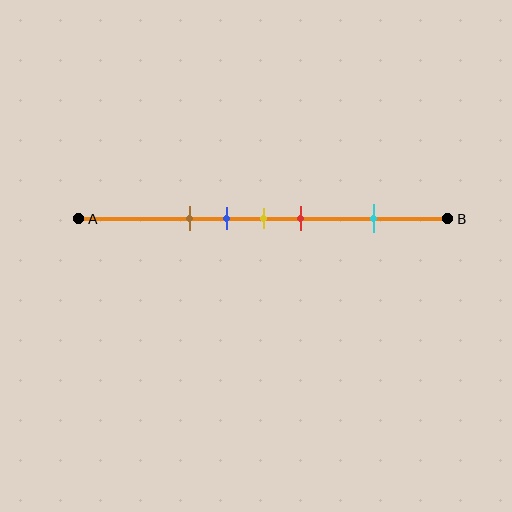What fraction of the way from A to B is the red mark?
The red mark is approximately 60% (0.6) of the way from A to B.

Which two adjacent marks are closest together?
The blue and yellow marks are the closest adjacent pair.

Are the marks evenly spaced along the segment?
No, the marks are not evenly spaced.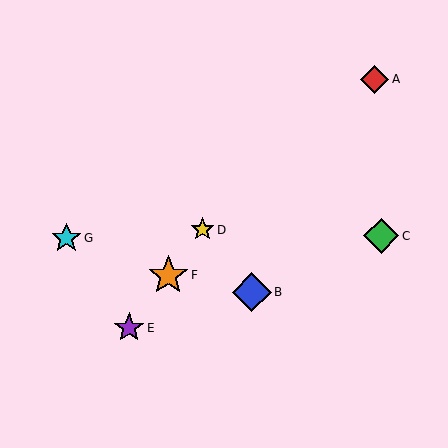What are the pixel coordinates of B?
Object B is at (252, 292).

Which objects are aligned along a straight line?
Objects D, E, F are aligned along a straight line.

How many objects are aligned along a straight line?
3 objects (D, E, F) are aligned along a straight line.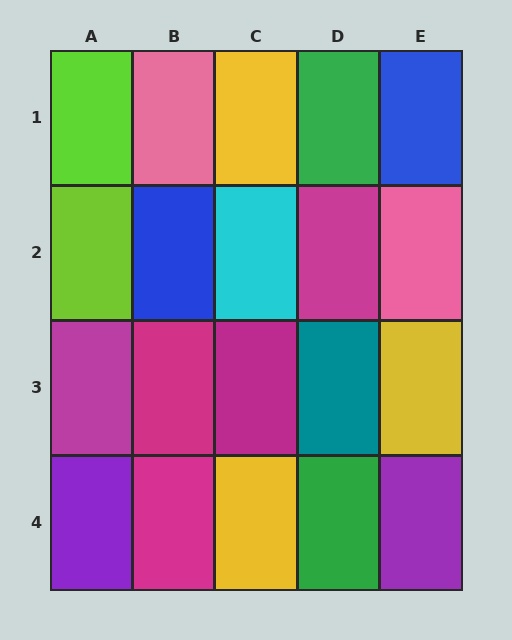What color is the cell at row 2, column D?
Magenta.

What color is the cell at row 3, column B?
Magenta.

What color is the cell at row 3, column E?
Yellow.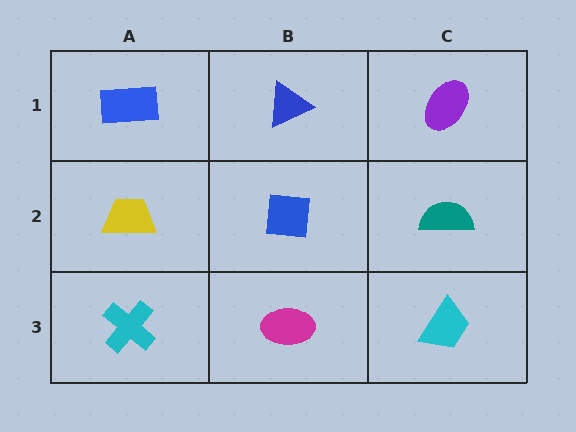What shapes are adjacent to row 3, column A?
A yellow trapezoid (row 2, column A), a magenta ellipse (row 3, column B).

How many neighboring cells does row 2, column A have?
3.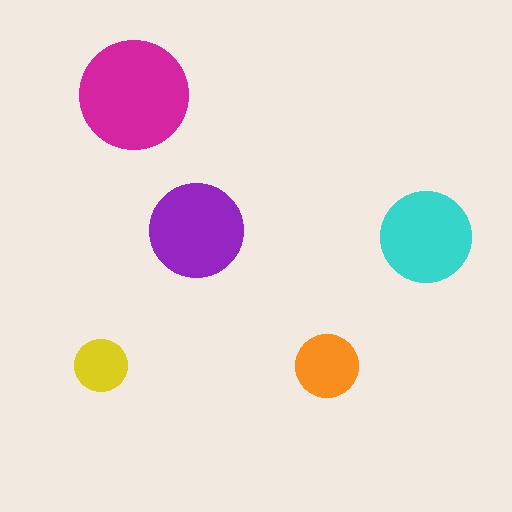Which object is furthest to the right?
The cyan circle is rightmost.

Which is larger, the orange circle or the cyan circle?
The cyan one.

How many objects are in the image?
There are 5 objects in the image.